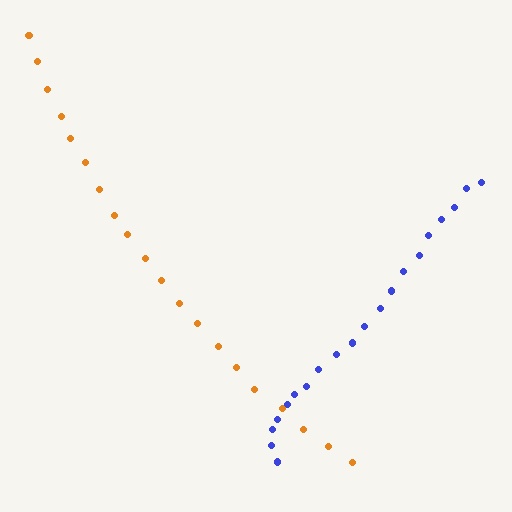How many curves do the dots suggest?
There are 2 distinct paths.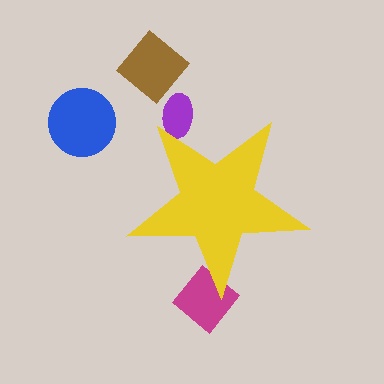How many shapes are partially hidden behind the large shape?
2 shapes are partially hidden.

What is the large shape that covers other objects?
A yellow star.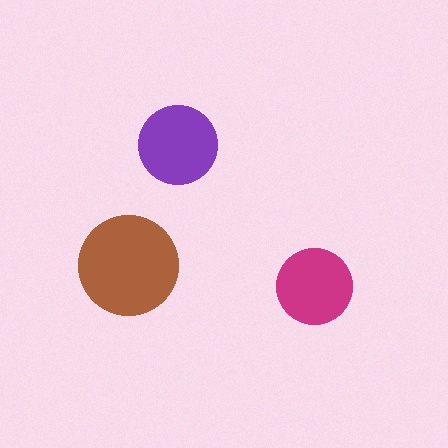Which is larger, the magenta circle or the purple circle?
The purple one.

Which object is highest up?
The purple circle is topmost.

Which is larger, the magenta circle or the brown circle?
The brown one.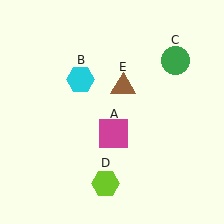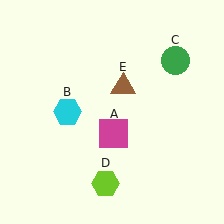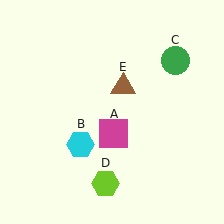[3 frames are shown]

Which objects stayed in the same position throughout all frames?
Magenta square (object A) and green circle (object C) and lime hexagon (object D) and brown triangle (object E) remained stationary.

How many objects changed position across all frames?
1 object changed position: cyan hexagon (object B).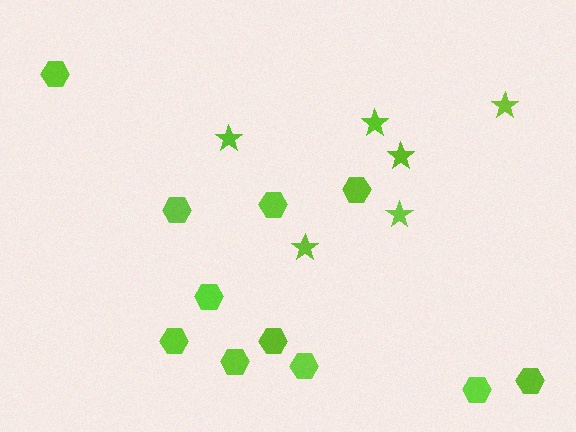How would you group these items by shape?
There are 2 groups: one group of hexagons (11) and one group of stars (6).